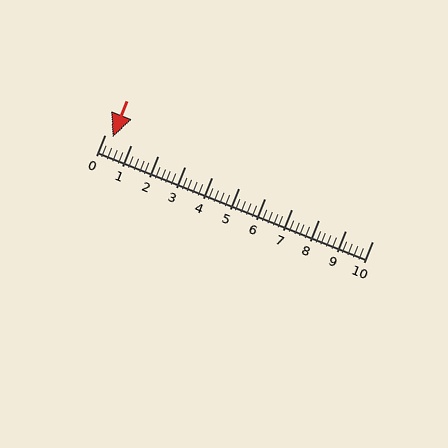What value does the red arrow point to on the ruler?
The red arrow points to approximately 0.3.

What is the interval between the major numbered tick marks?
The major tick marks are spaced 1 units apart.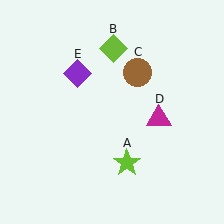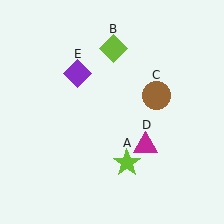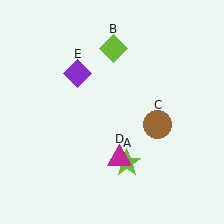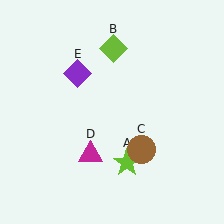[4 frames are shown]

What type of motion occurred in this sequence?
The brown circle (object C), magenta triangle (object D) rotated clockwise around the center of the scene.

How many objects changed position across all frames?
2 objects changed position: brown circle (object C), magenta triangle (object D).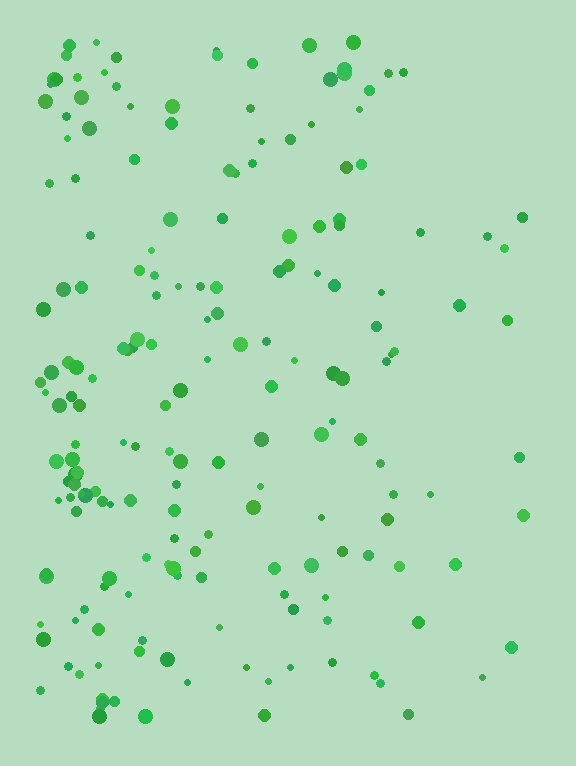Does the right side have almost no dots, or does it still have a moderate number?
Still a moderate number, just noticeably fewer than the left.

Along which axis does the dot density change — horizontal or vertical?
Horizontal.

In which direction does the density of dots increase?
From right to left, with the left side densest.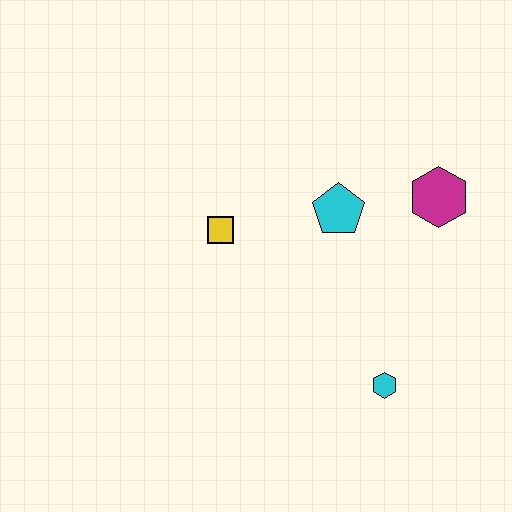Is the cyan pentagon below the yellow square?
No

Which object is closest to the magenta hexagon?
The cyan pentagon is closest to the magenta hexagon.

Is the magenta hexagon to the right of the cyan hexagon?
Yes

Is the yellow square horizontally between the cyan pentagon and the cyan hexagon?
No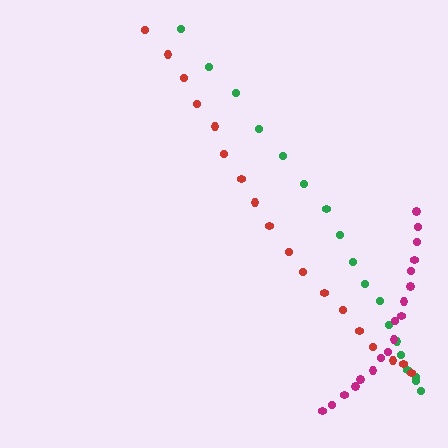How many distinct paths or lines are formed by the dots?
There are 3 distinct paths.